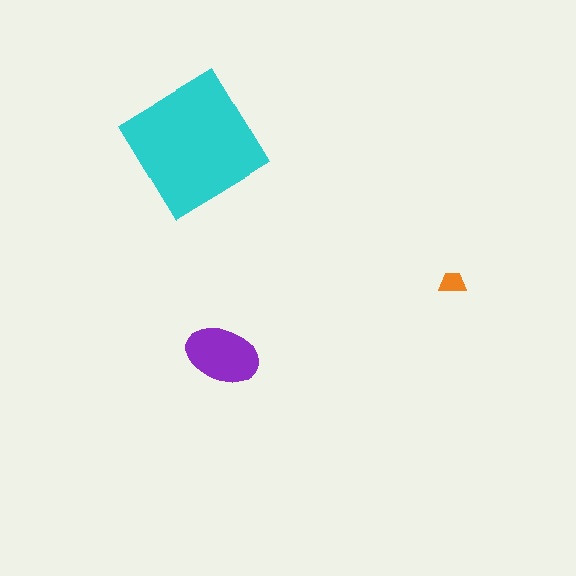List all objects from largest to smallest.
The cyan diamond, the purple ellipse, the orange trapezoid.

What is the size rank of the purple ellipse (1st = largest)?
2nd.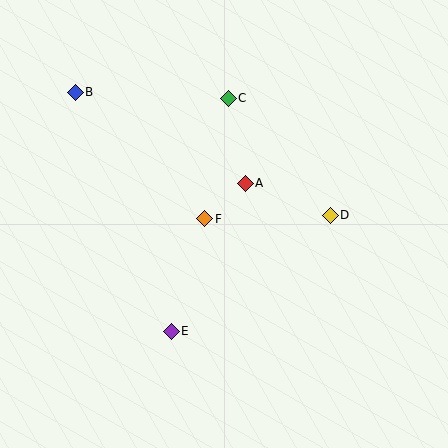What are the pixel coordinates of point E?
Point E is at (171, 331).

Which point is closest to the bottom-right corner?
Point D is closest to the bottom-right corner.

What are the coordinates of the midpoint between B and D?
The midpoint between B and D is at (203, 154).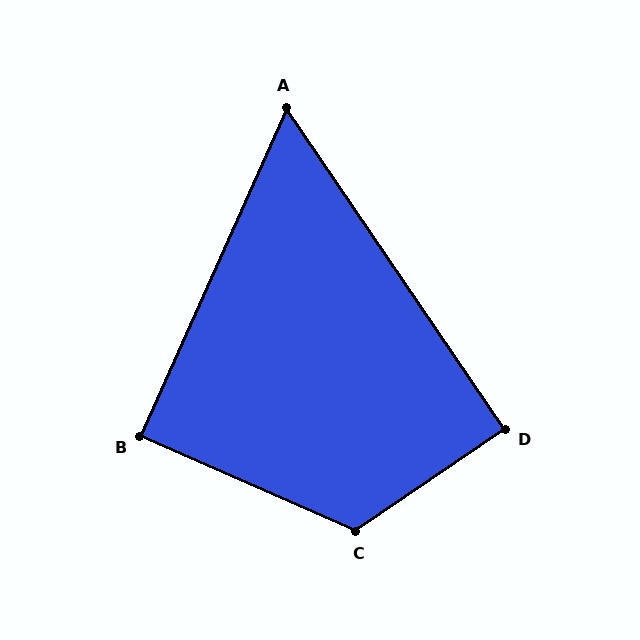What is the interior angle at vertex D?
Approximately 90 degrees (approximately right).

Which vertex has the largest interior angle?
C, at approximately 122 degrees.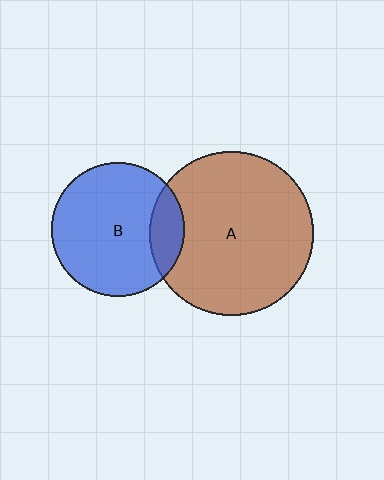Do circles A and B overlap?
Yes.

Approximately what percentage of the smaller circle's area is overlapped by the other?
Approximately 15%.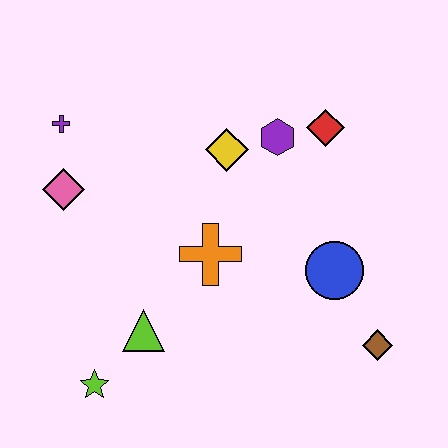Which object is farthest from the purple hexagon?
The lime star is farthest from the purple hexagon.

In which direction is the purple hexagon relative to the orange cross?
The purple hexagon is above the orange cross.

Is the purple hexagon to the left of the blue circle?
Yes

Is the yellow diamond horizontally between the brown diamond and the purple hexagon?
No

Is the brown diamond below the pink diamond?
Yes